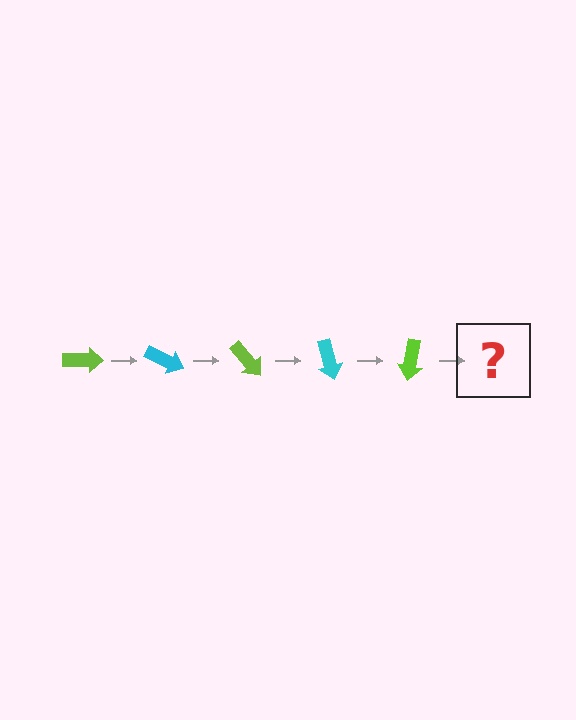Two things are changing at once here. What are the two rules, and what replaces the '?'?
The two rules are that it rotates 25 degrees each step and the color cycles through lime and cyan. The '?' should be a cyan arrow, rotated 125 degrees from the start.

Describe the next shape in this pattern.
It should be a cyan arrow, rotated 125 degrees from the start.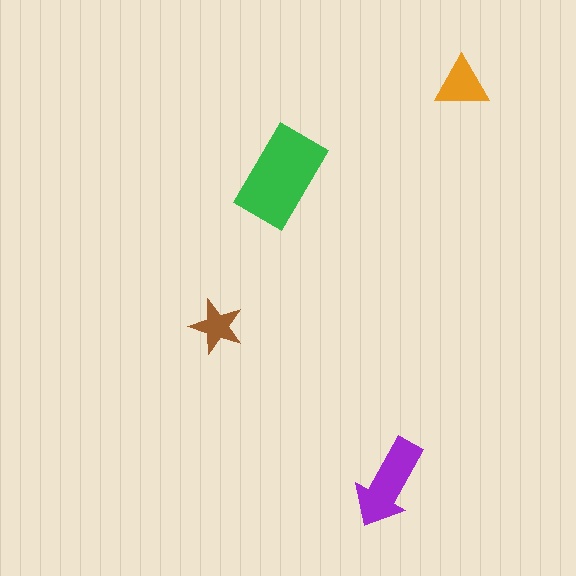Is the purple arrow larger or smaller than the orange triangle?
Larger.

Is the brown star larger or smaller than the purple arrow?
Smaller.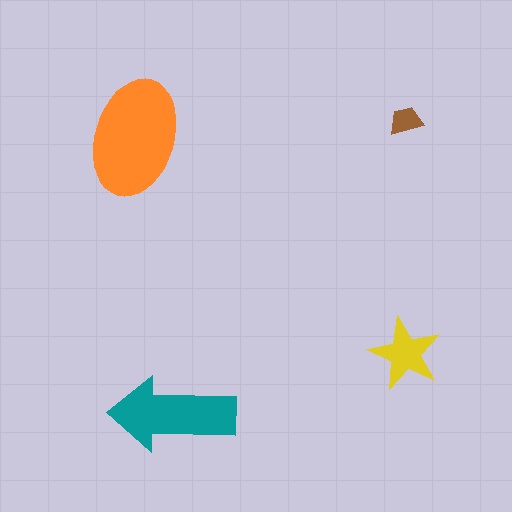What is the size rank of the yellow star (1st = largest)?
3rd.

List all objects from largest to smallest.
The orange ellipse, the teal arrow, the yellow star, the brown trapezoid.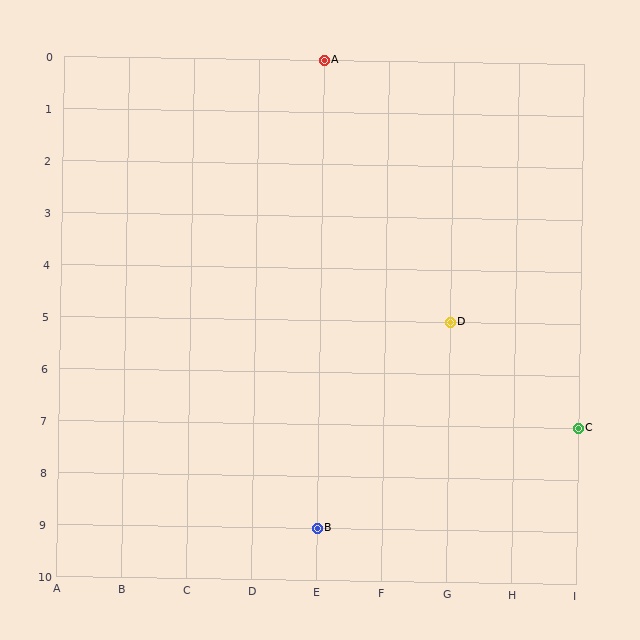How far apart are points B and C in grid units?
Points B and C are 4 columns and 2 rows apart (about 4.5 grid units diagonally).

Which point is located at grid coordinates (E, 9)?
Point B is at (E, 9).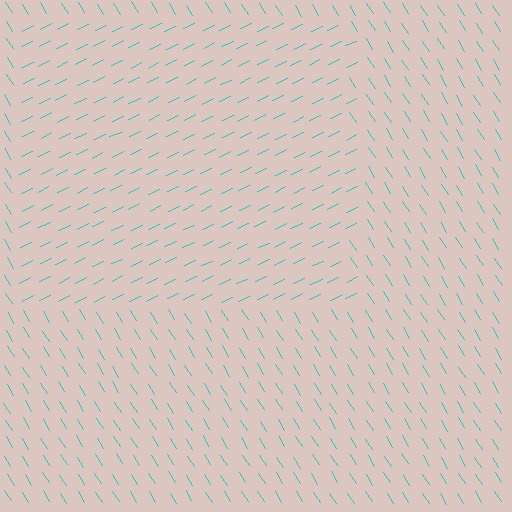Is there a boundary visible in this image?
Yes, there is a texture boundary formed by a change in line orientation.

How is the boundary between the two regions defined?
The boundary is defined purely by a change in line orientation (approximately 84 degrees difference). All lines are the same color and thickness.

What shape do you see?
I see a rectangle.